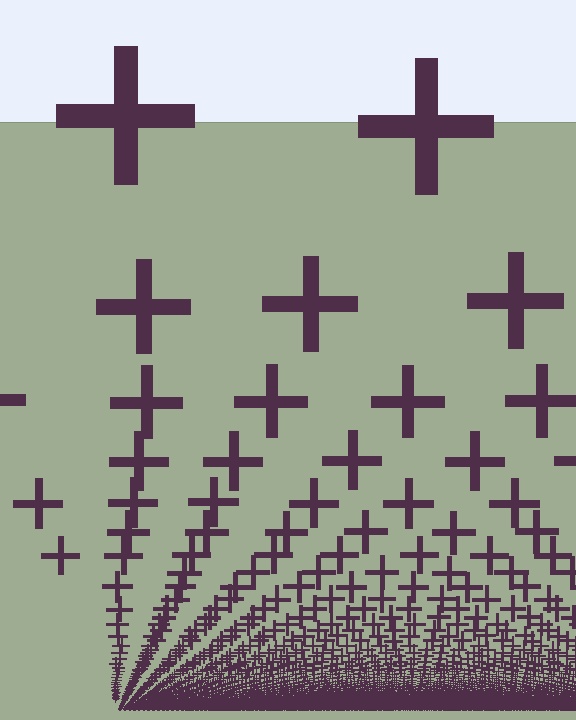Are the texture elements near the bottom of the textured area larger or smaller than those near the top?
Smaller. The gradient is inverted — elements near the bottom are smaller and denser.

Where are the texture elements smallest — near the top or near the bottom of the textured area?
Near the bottom.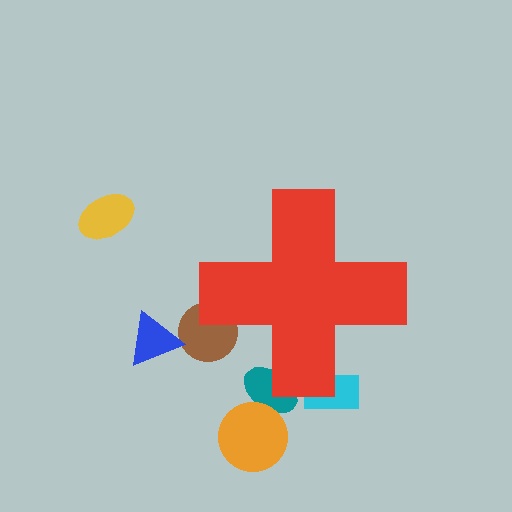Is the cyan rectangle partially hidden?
Yes, the cyan rectangle is partially hidden behind the red cross.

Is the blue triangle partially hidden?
No, the blue triangle is fully visible.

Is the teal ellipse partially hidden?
Yes, the teal ellipse is partially hidden behind the red cross.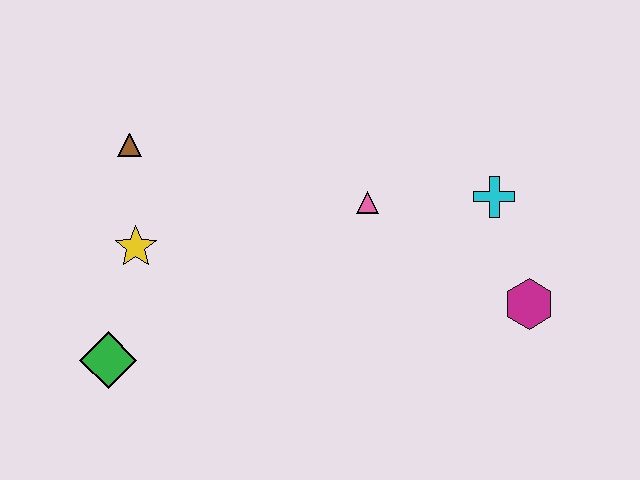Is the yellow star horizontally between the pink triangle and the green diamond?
Yes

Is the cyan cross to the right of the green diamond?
Yes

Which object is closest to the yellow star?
The brown triangle is closest to the yellow star.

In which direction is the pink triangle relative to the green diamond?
The pink triangle is to the right of the green diamond.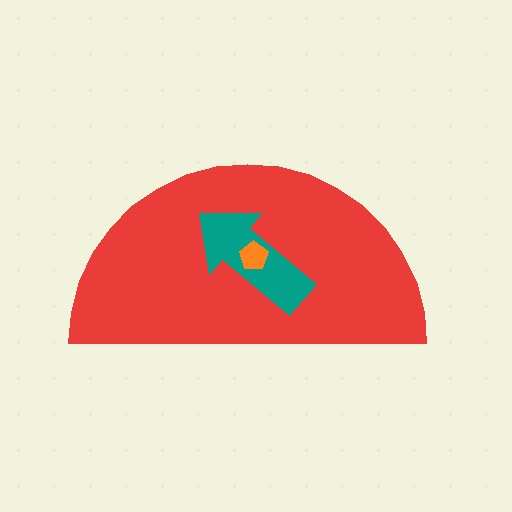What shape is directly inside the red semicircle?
The teal arrow.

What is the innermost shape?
The orange pentagon.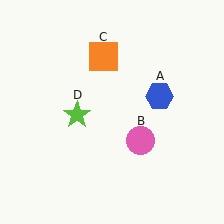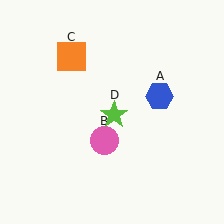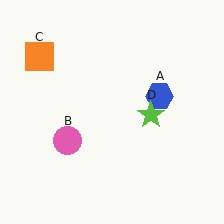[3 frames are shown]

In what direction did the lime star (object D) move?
The lime star (object D) moved right.